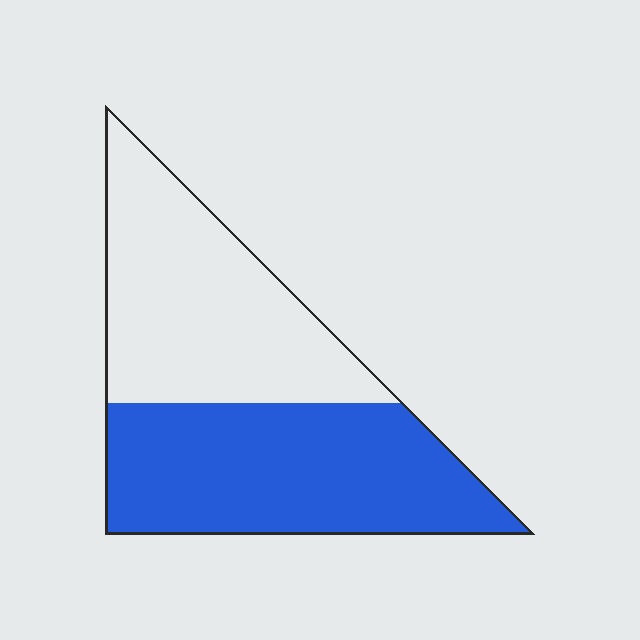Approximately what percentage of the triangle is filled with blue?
Approximately 50%.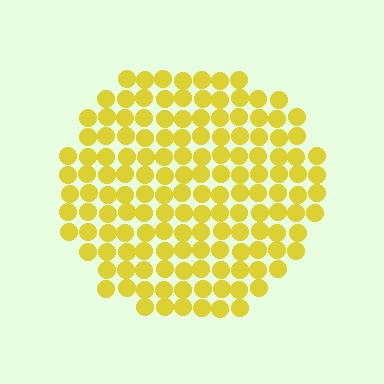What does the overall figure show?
The overall figure shows a circle.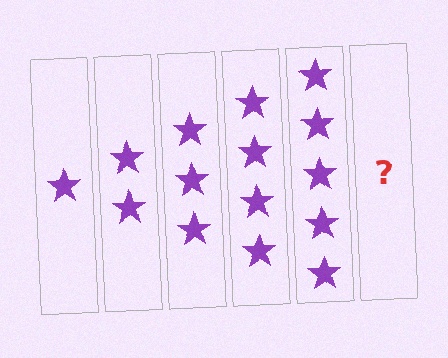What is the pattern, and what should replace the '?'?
The pattern is that each step adds one more star. The '?' should be 6 stars.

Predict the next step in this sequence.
The next step is 6 stars.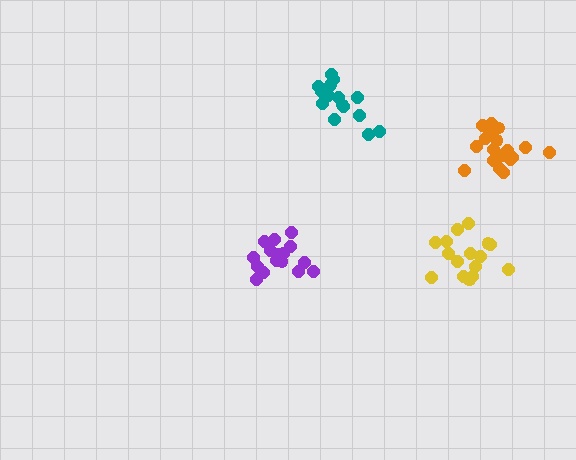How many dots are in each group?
Group 1: 16 dots, Group 2: 16 dots, Group 3: 16 dots, Group 4: 18 dots (66 total).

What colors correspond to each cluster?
The clusters are colored: purple, teal, yellow, orange.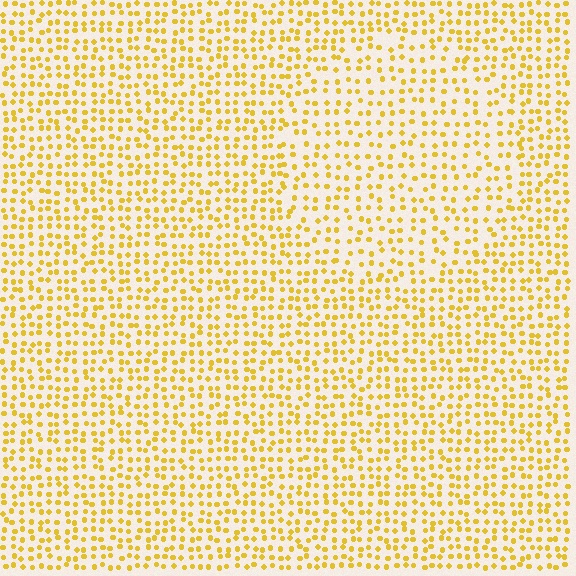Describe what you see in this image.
The image contains small yellow elements arranged at two different densities. A circle-shaped region is visible where the elements are less densely packed than the surrounding area.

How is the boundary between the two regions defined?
The boundary is defined by a change in element density (approximately 1.4x ratio). All elements are the same color, size, and shape.